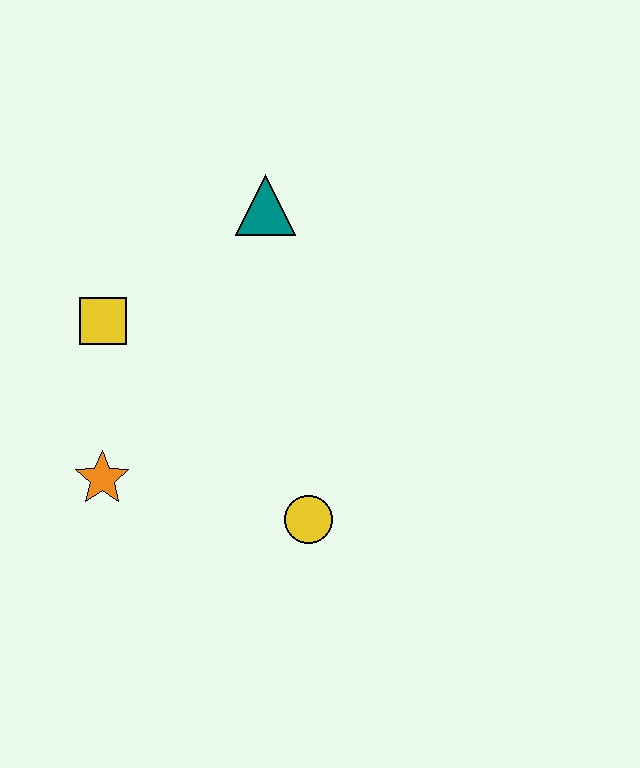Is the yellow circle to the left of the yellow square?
No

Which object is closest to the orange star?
The yellow square is closest to the orange star.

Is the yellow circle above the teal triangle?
No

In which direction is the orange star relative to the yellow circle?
The orange star is to the left of the yellow circle.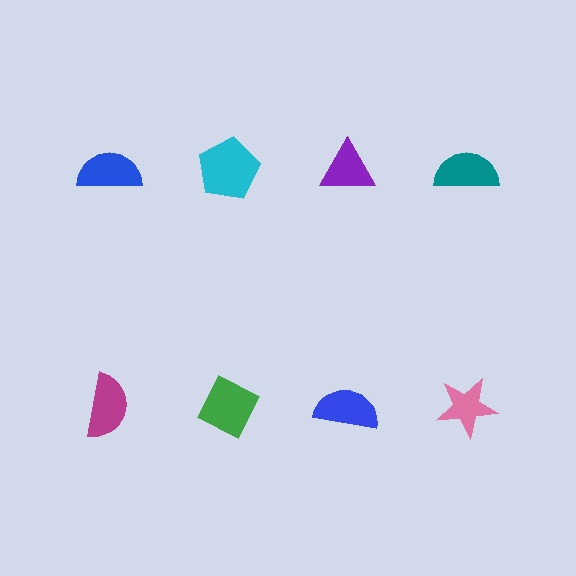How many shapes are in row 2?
4 shapes.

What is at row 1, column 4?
A teal semicircle.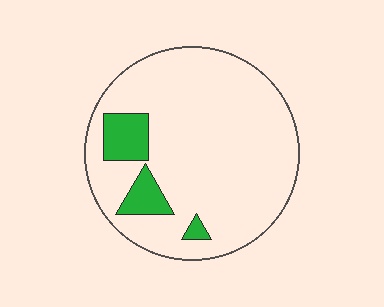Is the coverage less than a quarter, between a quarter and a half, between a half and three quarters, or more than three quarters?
Less than a quarter.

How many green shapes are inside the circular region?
3.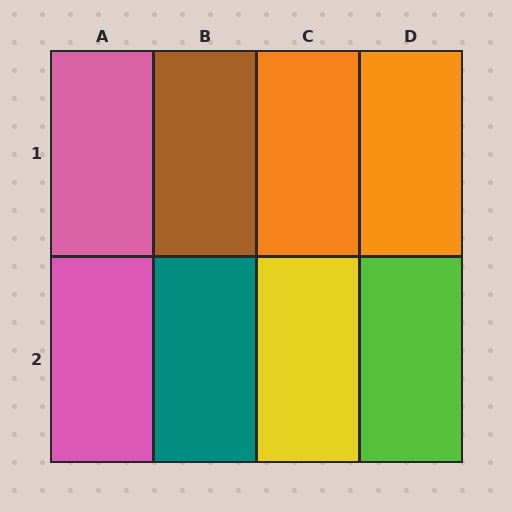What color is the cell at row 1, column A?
Pink.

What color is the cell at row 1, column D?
Orange.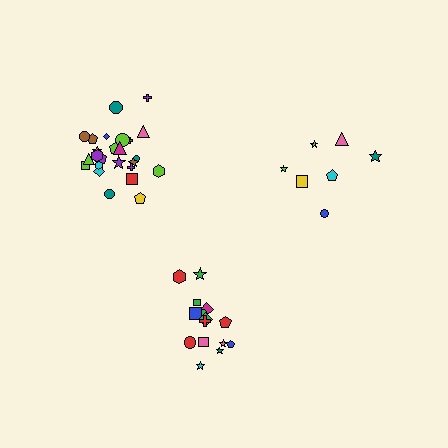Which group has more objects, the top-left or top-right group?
The top-left group.